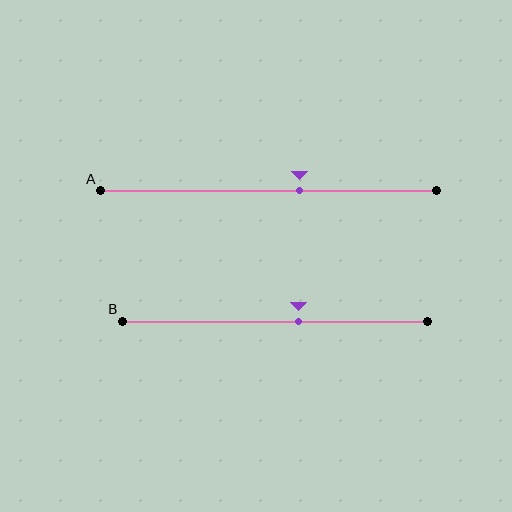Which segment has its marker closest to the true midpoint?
Segment B has its marker closest to the true midpoint.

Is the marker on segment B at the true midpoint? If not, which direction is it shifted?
No, the marker on segment B is shifted to the right by about 7% of the segment length.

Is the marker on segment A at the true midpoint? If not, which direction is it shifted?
No, the marker on segment A is shifted to the right by about 9% of the segment length.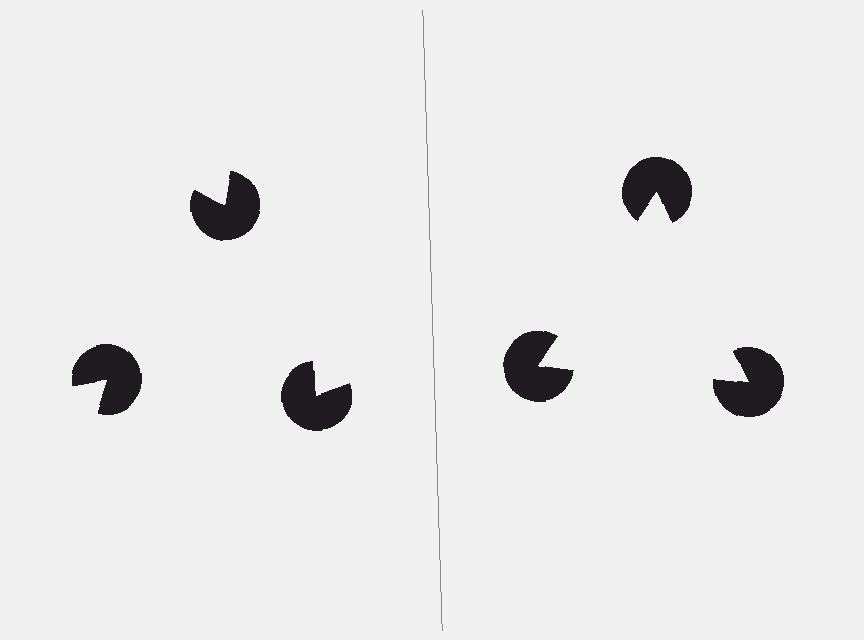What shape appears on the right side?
An illusory triangle.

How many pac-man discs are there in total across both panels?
6 — 3 on each side.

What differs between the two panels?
The pac-man discs are positioned identically on both sides; only the wedge orientations differ. On the right they align to a triangle; on the left they are misaligned.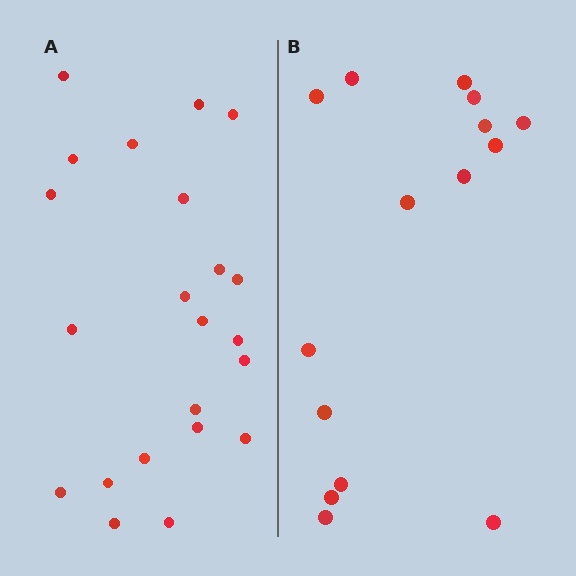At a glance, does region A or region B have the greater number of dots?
Region A (the left region) has more dots.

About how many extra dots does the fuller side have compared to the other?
Region A has roughly 8 or so more dots than region B.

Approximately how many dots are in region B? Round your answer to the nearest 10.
About 20 dots. (The exact count is 15, which rounds to 20.)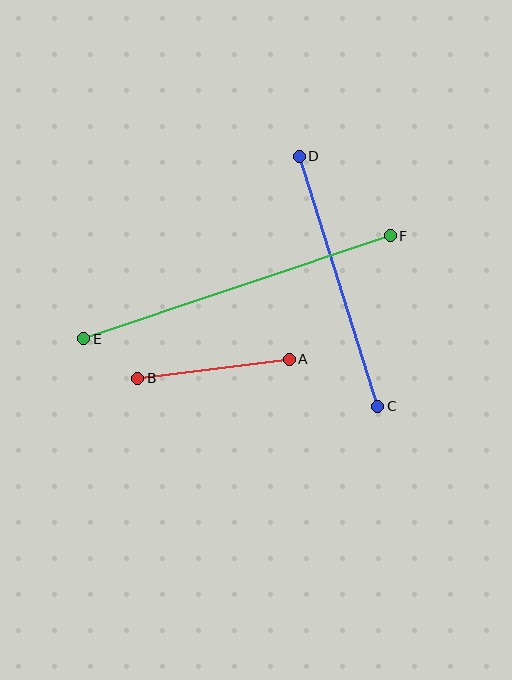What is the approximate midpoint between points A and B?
The midpoint is at approximately (213, 369) pixels.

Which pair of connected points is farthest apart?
Points E and F are farthest apart.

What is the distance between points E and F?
The distance is approximately 323 pixels.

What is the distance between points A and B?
The distance is approximately 153 pixels.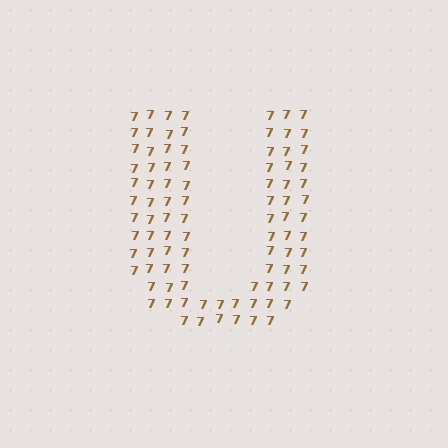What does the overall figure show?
The overall figure shows the letter U.